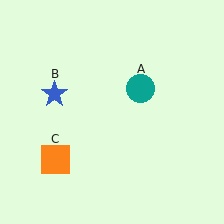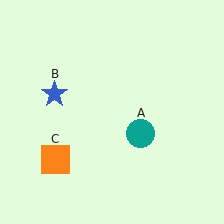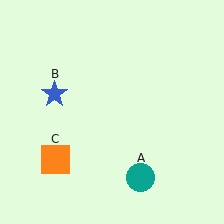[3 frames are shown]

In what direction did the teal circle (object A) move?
The teal circle (object A) moved down.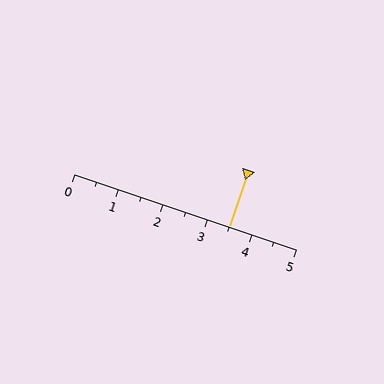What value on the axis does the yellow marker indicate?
The marker indicates approximately 3.5.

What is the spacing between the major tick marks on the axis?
The major ticks are spaced 1 apart.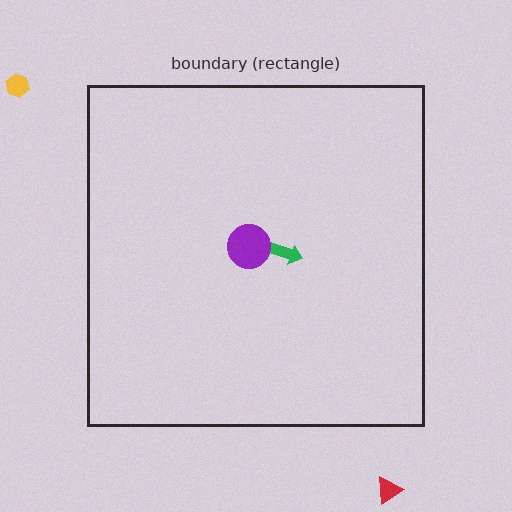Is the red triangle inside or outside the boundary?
Outside.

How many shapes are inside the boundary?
2 inside, 2 outside.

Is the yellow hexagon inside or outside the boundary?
Outside.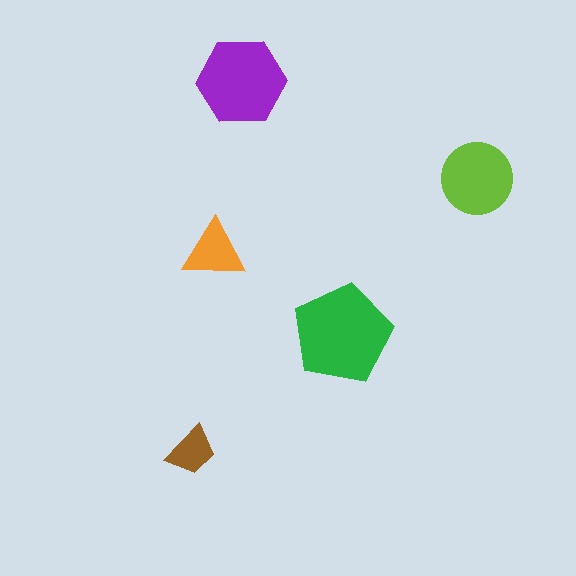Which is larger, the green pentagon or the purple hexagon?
The green pentagon.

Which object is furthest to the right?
The lime circle is rightmost.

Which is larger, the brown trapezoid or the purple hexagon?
The purple hexagon.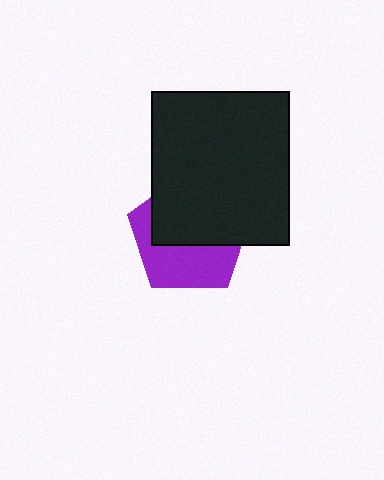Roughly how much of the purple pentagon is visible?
About half of it is visible (roughly 45%).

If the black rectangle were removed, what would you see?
You would see the complete purple pentagon.